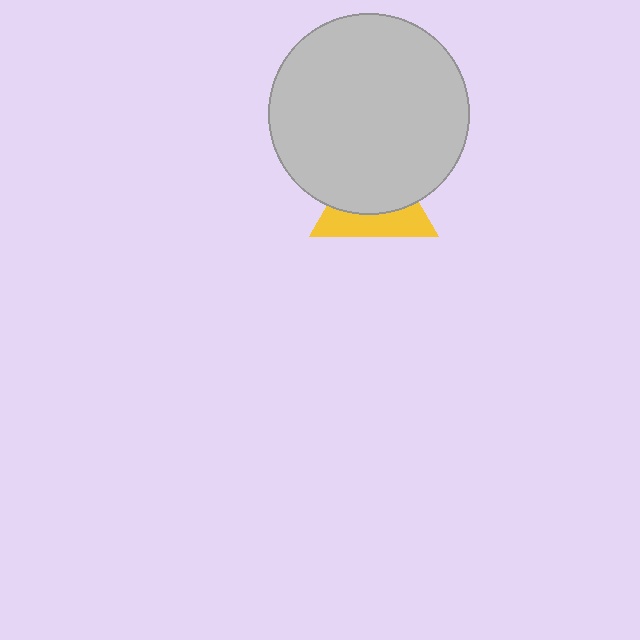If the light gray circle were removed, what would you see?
You would see the complete yellow triangle.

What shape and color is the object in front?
The object in front is a light gray circle.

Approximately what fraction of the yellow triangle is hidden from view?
Roughly 59% of the yellow triangle is hidden behind the light gray circle.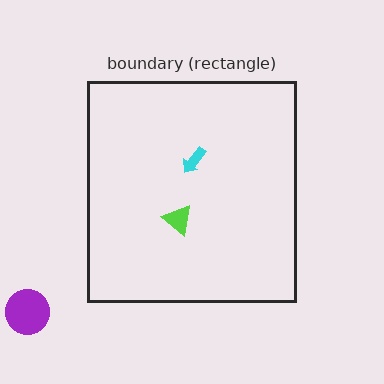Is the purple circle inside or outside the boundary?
Outside.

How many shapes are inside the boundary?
2 inside, 1 outside.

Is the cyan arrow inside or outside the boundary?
Inside.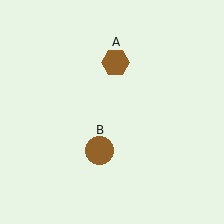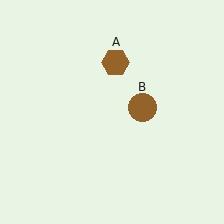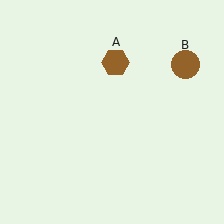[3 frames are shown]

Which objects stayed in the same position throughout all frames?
Brown hexagon (object A) remained stationary.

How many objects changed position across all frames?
1 object changed position: brown circle (object B).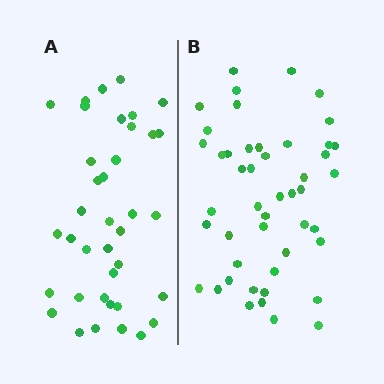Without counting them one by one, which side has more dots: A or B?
Region B (the right region) has more dots.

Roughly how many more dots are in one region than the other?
Region B has roughly 8 or so more dots than region A.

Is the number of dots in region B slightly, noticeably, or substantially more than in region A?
Region B has only slightly more — the two regions are fairly close. The ratio is roughly 1.2 to 1.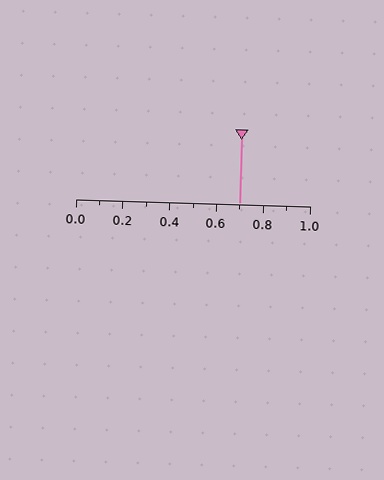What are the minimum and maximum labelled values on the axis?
The axis runs from 0.0 to 1.0.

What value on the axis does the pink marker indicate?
The marker indicates approximately 0.7.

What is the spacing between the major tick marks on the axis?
The major ticks are spaced 0.2 apart.